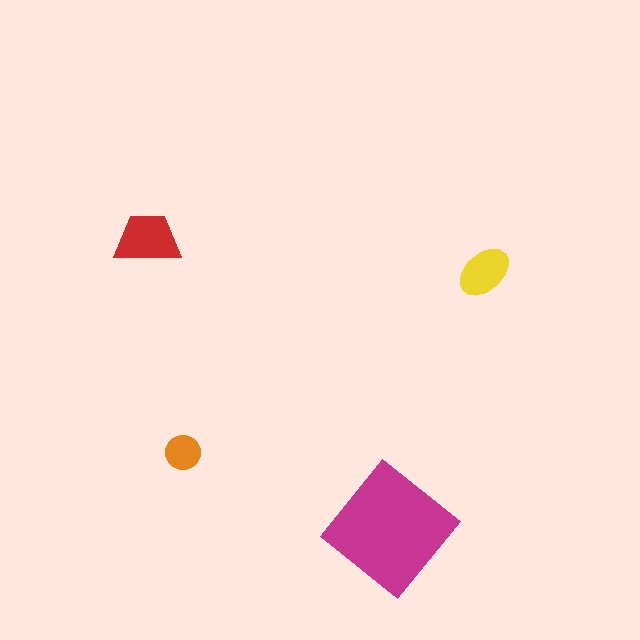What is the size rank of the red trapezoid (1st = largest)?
2nd.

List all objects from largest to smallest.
The magenta diamond, the red trapezoid, the yellow ellipse, the orange circle.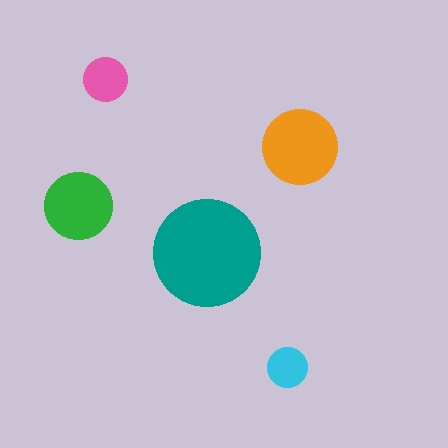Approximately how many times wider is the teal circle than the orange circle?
About 1.5 times wider.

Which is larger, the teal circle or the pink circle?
The teal one.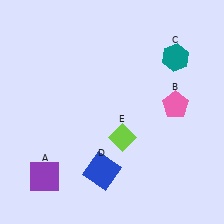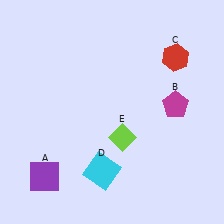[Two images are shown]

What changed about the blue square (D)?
In Image 1, D is blue. In Image 2, it changed to cyan.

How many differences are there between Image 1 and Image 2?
There are 3 differences between the two images.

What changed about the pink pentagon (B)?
In Image 1, B is pink. In Image 2, it changed to magenta.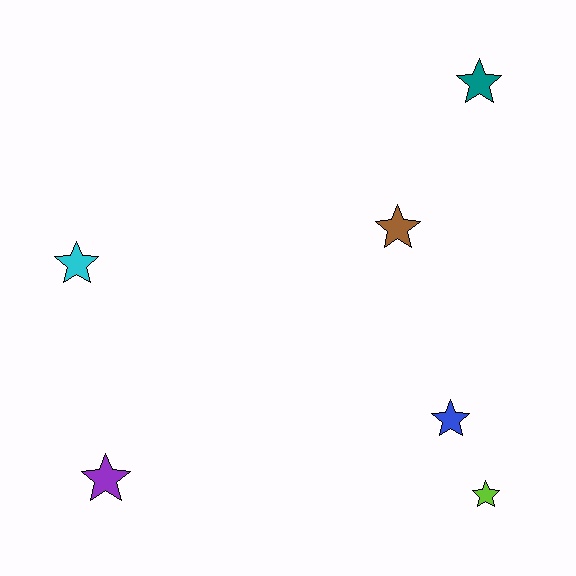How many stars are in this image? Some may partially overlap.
There are 6 stars.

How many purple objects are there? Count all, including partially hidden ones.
There is 1 purple object.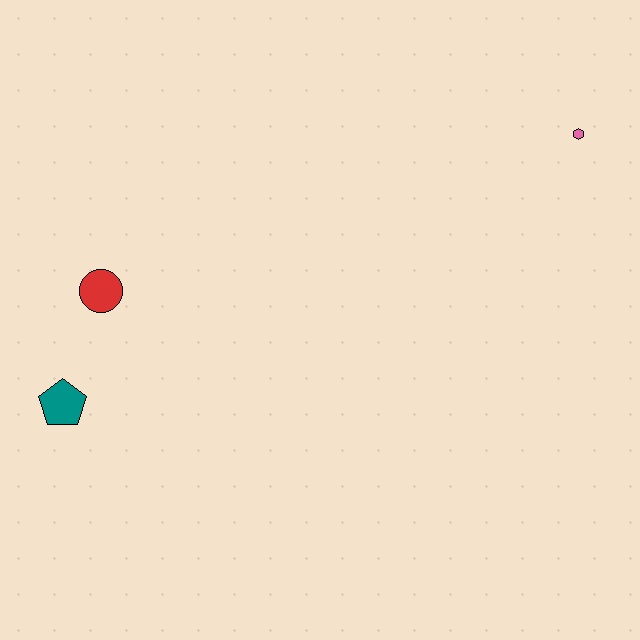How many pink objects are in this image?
There is 1 pink object.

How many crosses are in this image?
There are no crosses.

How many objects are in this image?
There are 3 objects.